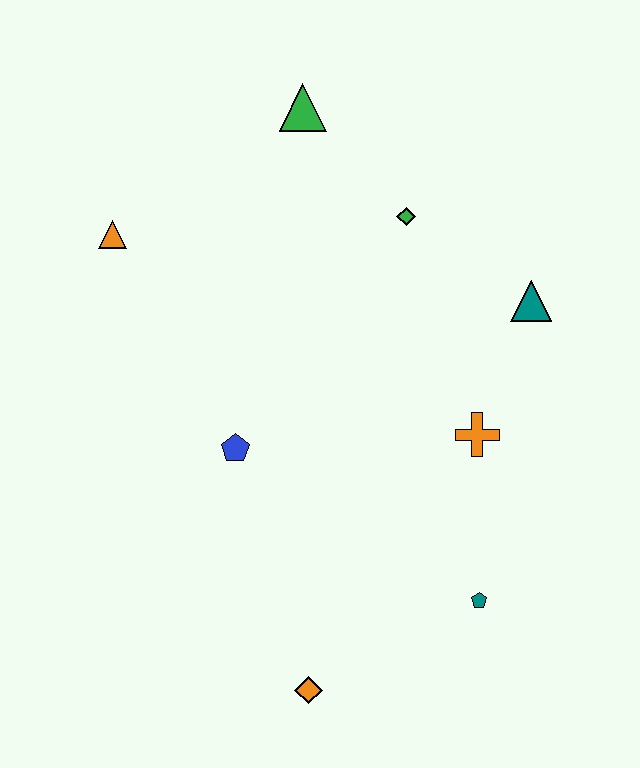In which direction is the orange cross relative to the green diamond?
The orange cross is below the green diamond.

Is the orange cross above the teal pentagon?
Yes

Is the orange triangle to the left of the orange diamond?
Yes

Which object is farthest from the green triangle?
The orange diamond is farthest from the green triangle.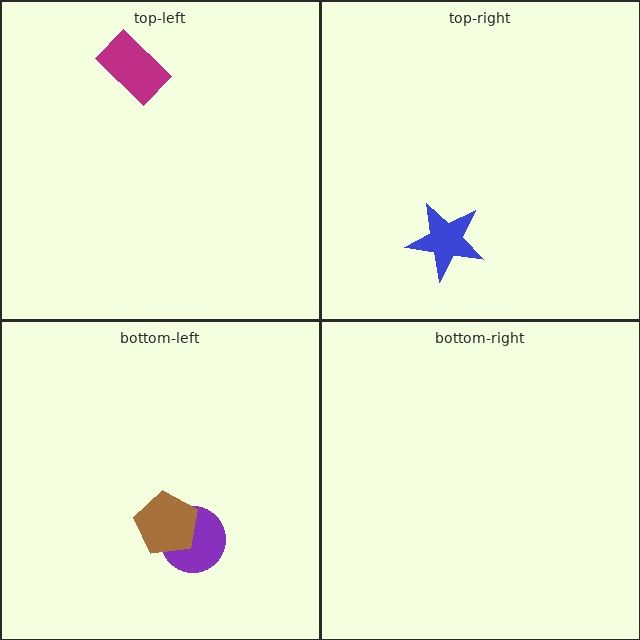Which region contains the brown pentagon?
The bottom-left region.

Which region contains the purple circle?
The bottom-left region.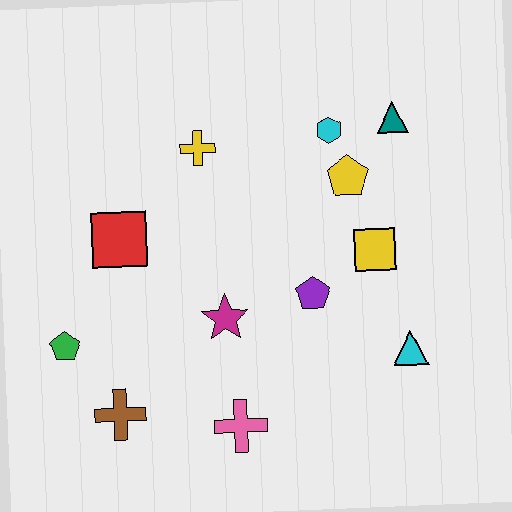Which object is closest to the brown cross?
The green pentagon is closest to the brown cross.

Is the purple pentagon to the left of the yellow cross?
No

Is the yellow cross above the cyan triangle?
Yes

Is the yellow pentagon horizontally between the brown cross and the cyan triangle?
Yes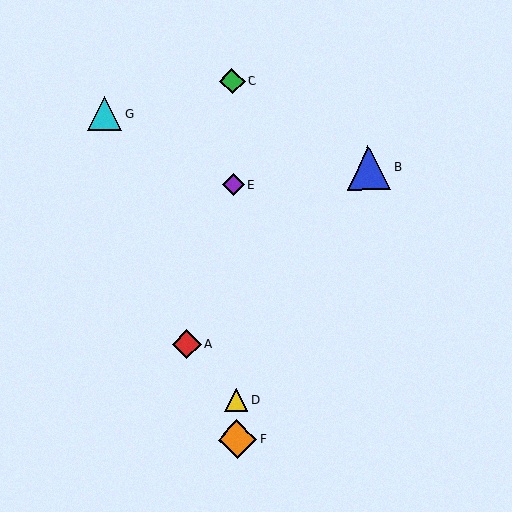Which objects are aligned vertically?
Objects C, D, E, F are aligned vertically.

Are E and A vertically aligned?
No, E is at x≈233 and A is at x≈187.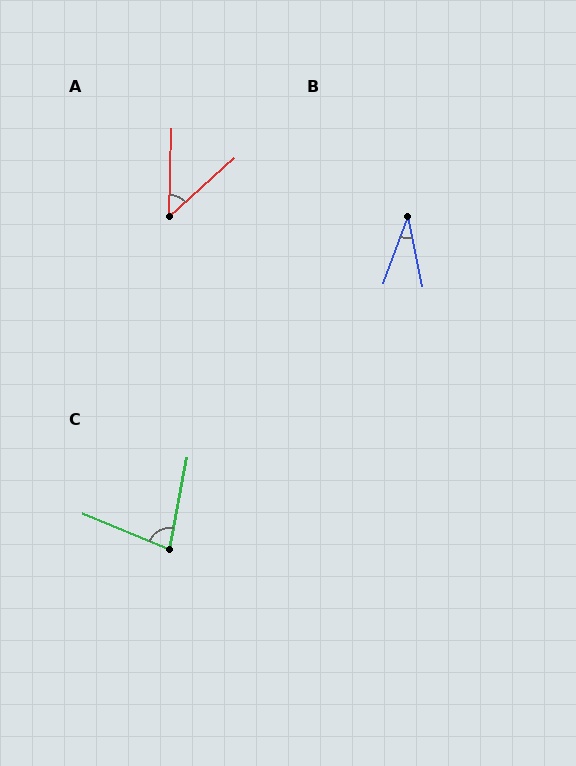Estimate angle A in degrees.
Approximately 46 degrees.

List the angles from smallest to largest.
B (32°), A (46°), C (79°).